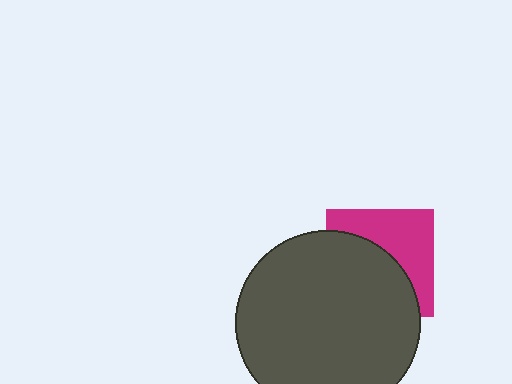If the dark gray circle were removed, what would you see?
You would see the complete magenta square.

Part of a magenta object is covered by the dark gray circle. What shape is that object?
It is a square.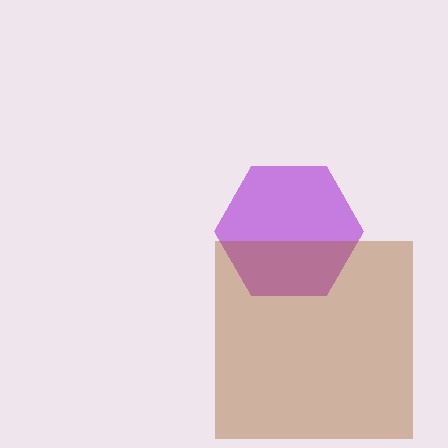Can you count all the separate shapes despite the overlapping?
Yes, there are 2 separate shapes.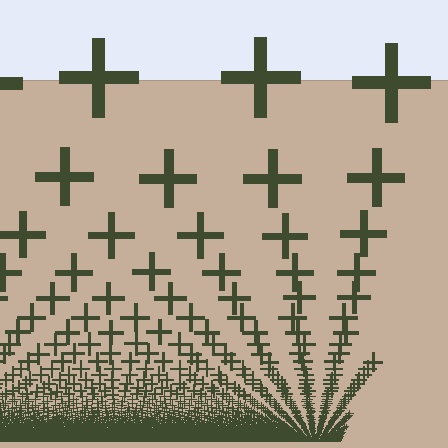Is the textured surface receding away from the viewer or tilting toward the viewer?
The surface appears to tilt toward the viewer. Texture elements get larger and sparser toward the top.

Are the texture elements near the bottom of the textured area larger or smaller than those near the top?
Smaller. The gradient is inverted — elements near the bottom are smaller and denser.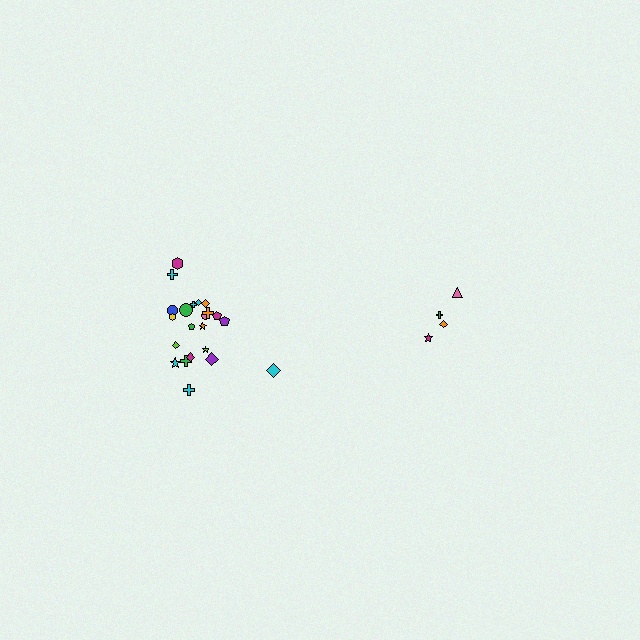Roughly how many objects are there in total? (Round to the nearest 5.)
Roughly 25 objects in total.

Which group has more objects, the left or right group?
The left group.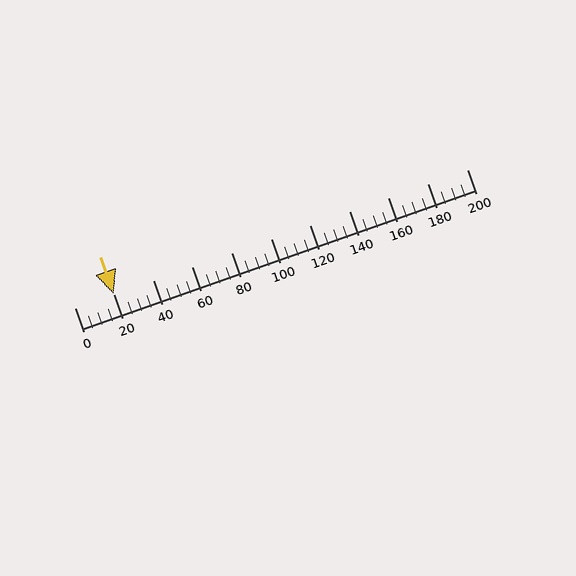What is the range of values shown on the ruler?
The ruler shows values from 0 to 200.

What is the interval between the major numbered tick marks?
The major tick marks are spaced 20 units apart.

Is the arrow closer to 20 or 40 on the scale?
The arrow is closer to 20.